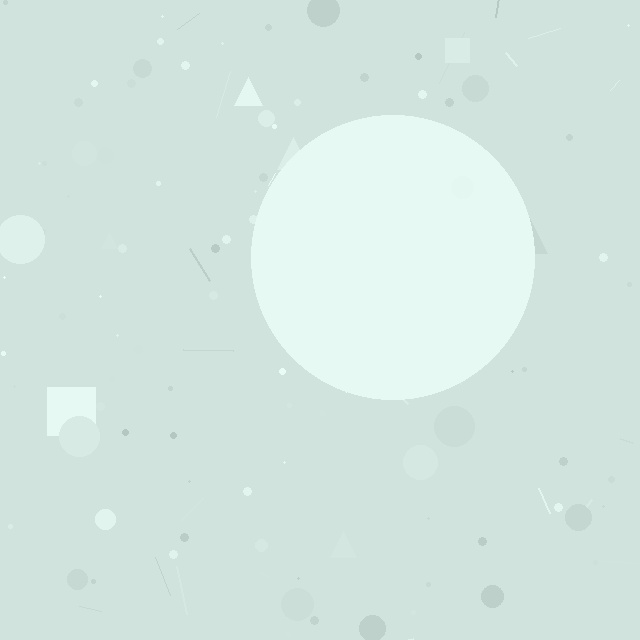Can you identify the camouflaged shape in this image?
The camouflaged shape is a circle.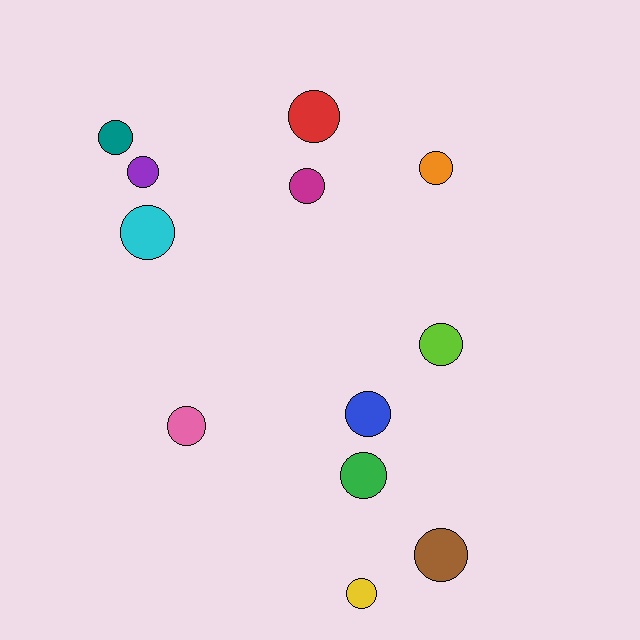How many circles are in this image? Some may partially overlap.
There are 12 circles.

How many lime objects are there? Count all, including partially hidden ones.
There is 1 lime object.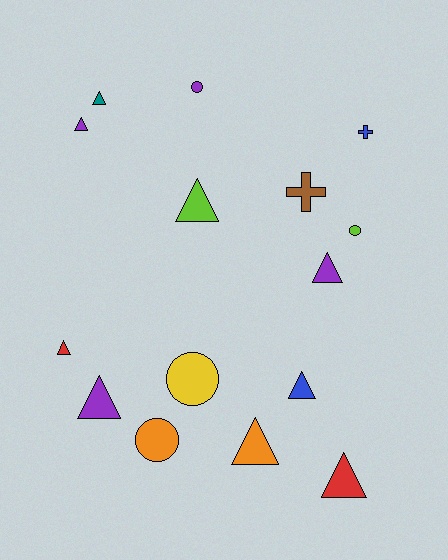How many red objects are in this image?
There are 2 red objects.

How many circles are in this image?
There are 4 circles.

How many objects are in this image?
There are 15 objects.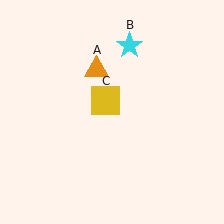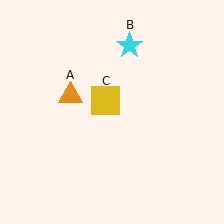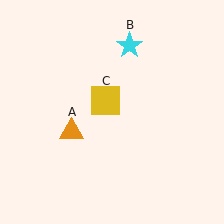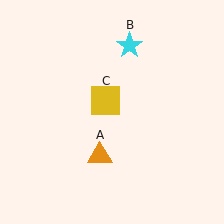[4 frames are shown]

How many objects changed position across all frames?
1 object changed position: orange triangle (object A).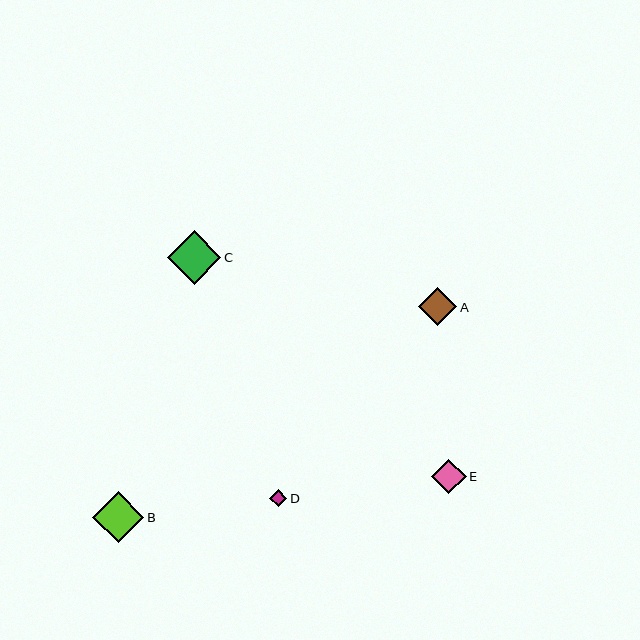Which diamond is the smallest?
Diamond D is the smallest with a size of approximately 17 pixels.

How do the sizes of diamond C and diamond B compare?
Diamond C and diamond B are approximately the same size.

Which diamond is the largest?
Diamond C is the largest with a size of approximately 54 pixels.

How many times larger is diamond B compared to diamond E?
Diamond B is approximately 1.5 times the size of diamond E.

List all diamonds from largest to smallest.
From largest to smallest: C, B, A, E, D.